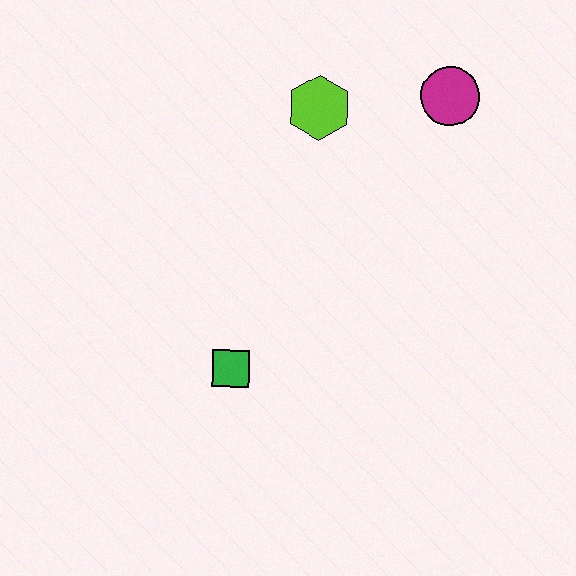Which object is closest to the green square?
The lime hexagon is closest to the green square.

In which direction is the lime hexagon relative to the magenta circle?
The lime hexagon is to the left of the magenta circle.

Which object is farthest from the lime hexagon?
The green square is farthest from the lime hexagon.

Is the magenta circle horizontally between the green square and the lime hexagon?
No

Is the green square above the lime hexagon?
No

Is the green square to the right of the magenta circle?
No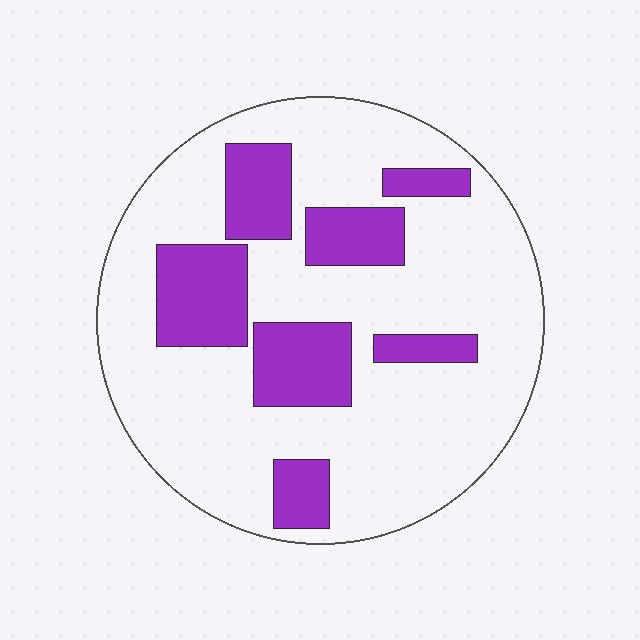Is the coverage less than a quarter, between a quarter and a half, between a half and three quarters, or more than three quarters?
Between a quarter and a half.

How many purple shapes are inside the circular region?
7.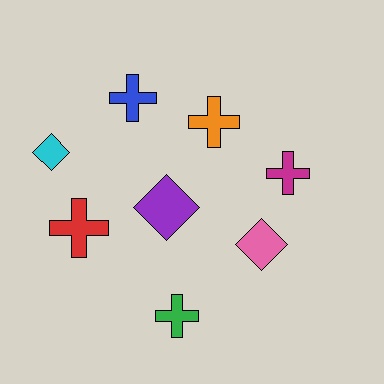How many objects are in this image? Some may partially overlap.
There are 8 objects.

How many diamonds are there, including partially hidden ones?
There are 3 diamonds.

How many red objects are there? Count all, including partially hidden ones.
There is 1 red object.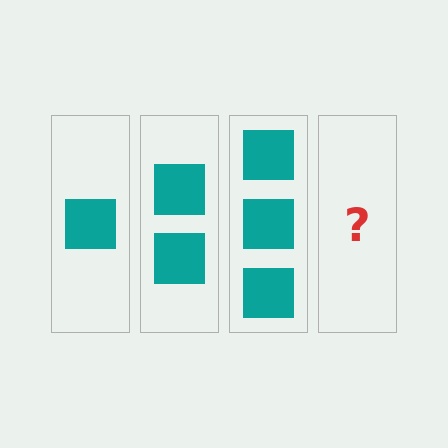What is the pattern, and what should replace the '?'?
The pattern is that each step adds one more square. The '?' should be 4 squares.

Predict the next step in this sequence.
The next step is 4 squares.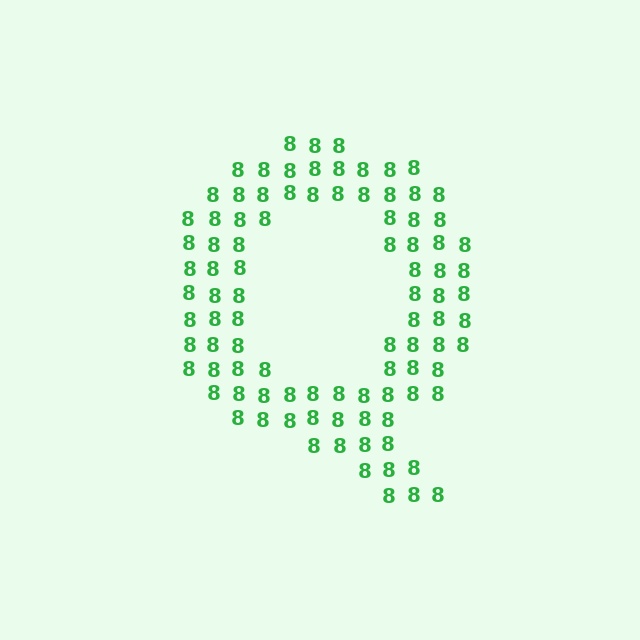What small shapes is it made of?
It is made of small digit 8's.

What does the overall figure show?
The overall figure shows the letter Q.